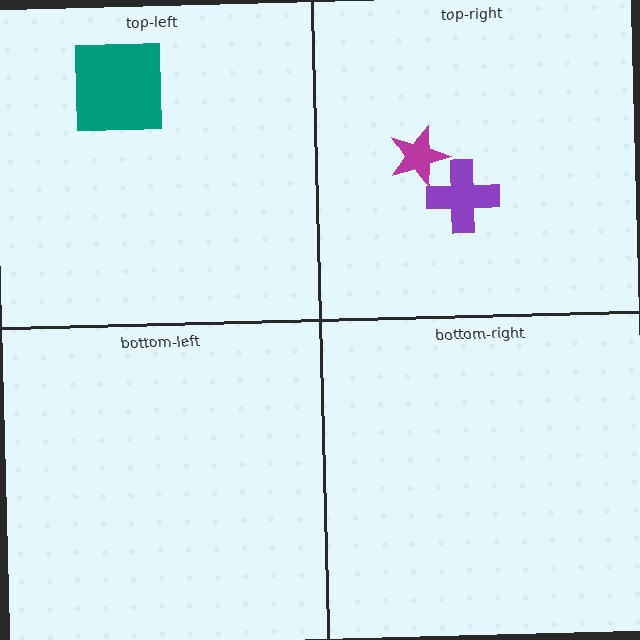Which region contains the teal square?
The top-left region.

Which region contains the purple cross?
The top-right region.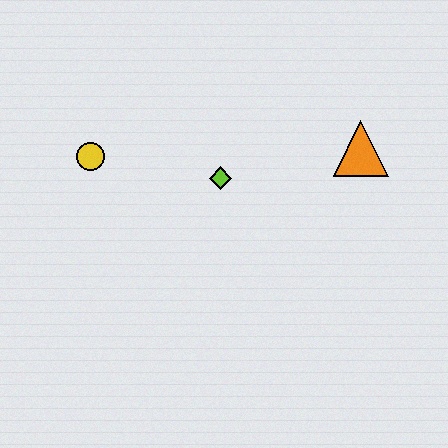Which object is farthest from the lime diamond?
The orange triangle is farthest from the lime diamond.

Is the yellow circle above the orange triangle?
No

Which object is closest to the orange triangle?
The lime diamond is closest to the orange triangle.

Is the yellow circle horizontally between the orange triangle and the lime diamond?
No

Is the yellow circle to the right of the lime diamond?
No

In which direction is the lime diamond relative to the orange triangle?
The lime diamond is to the left of the orange triangle.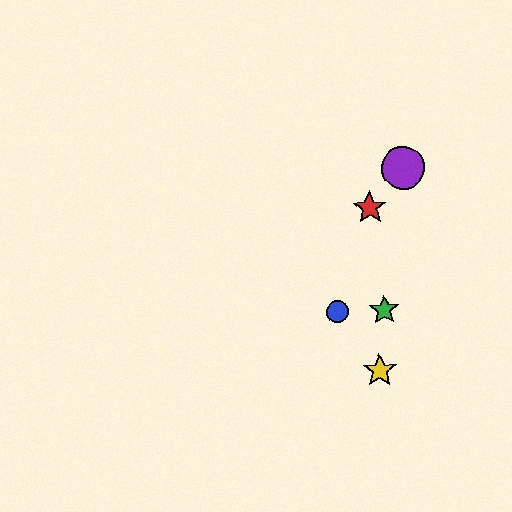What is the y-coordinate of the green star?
The green star is at y≈310.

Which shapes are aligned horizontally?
The blue circle, the green star are aligned horizontally.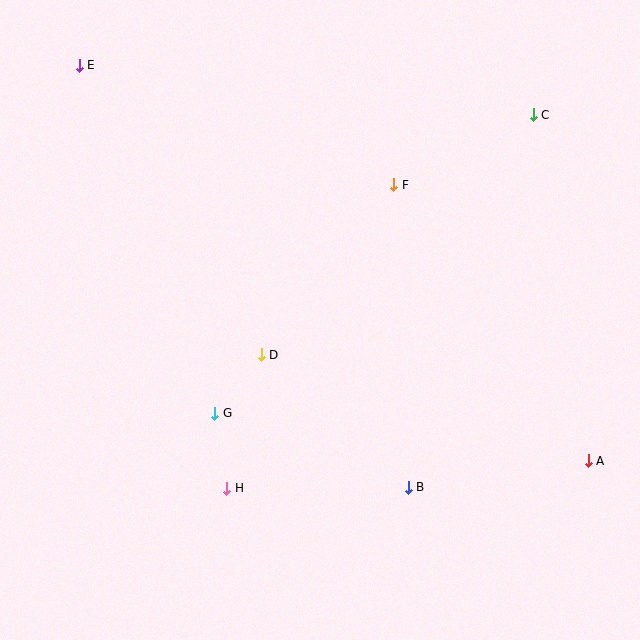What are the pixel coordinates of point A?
Point A is at (588, 461).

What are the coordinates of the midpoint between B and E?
The midpoint between B and E is at (244, 276).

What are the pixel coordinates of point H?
Point H is at (227, 489).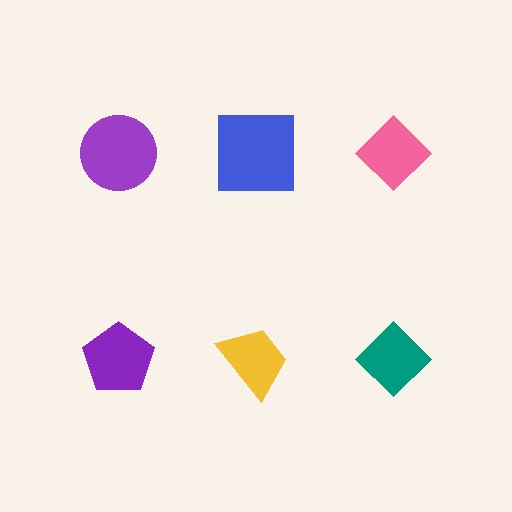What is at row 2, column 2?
A yellow trapezoid.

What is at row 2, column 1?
A purple pentagon.